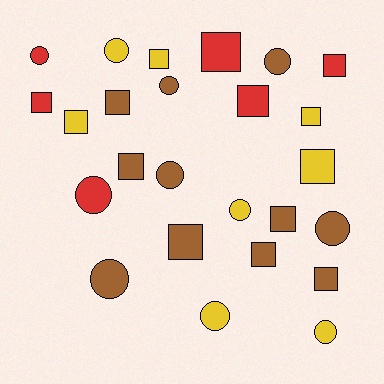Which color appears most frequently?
Brown, with 11 objects.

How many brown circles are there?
There are 5 brown circles.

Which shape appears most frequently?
Square, with 14 objects.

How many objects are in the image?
There are 25 objects.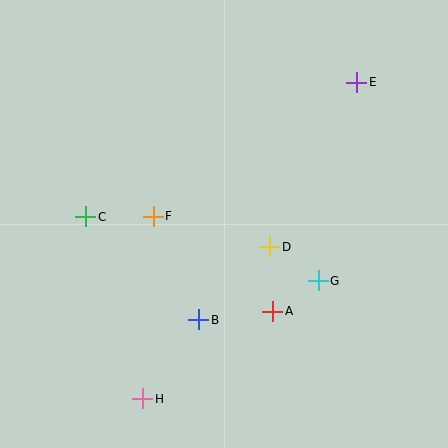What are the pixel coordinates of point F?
Point F is at (153, 216).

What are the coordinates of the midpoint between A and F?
The midpoint between A and F is at (213, 264).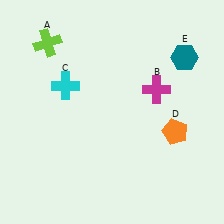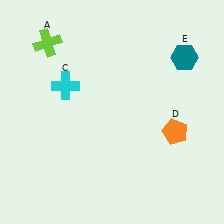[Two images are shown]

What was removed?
The magenta cross (B) was removed in Image 2.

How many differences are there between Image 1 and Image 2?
There is 1 difference between the two images.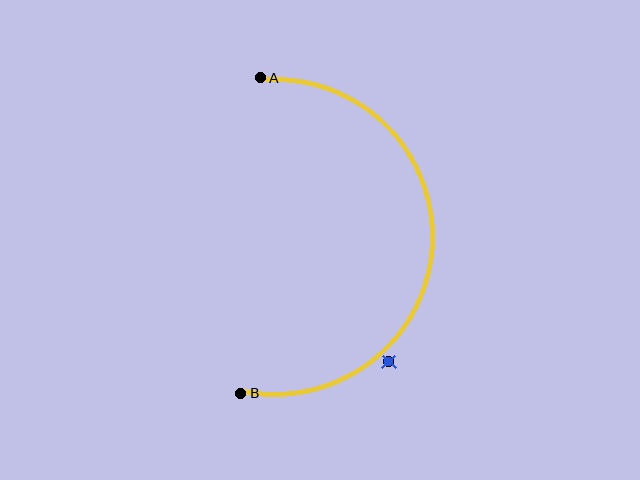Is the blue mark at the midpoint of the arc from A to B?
No — the blue mark does not lie on the arc at all. It sits slightly outside the curve.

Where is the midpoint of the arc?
The arc midpoint is the point on the curve farthest from the straight line joining A and B. It sits to the right of that line.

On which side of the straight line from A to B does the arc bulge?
The arc bulges to the right of the straight line connecting A and B.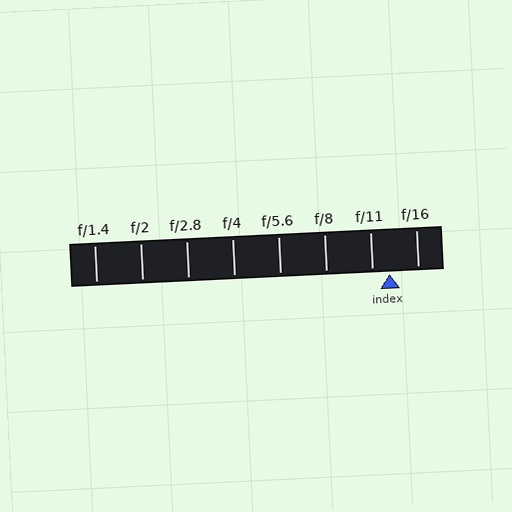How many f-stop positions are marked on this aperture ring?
There are 8 f-stop positions marked.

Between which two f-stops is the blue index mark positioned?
The index mark is between f/11 and f/16.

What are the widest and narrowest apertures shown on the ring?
The widest aperture shown is f/1.4 and the narrowest is f/16.